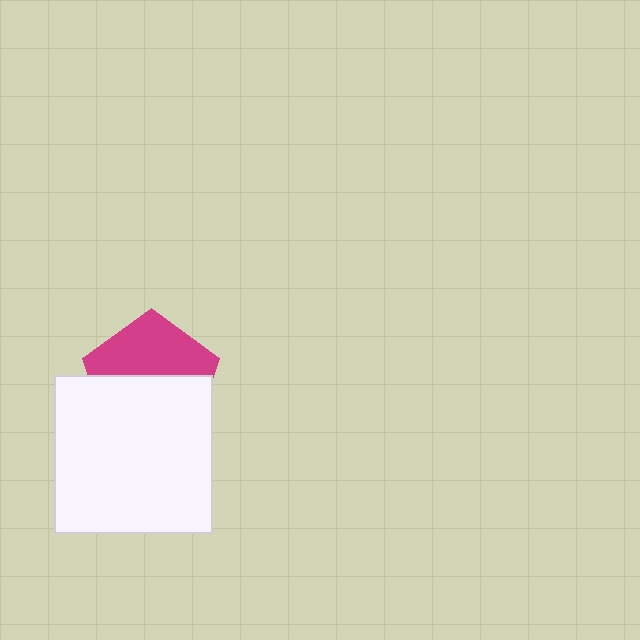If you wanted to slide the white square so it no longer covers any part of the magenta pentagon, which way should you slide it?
Slide it down — that is the most direct way to separate the two shapes.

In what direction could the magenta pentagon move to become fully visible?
The magenta pentagon could move up. That would shift it out from behind the white square entirely.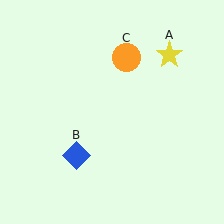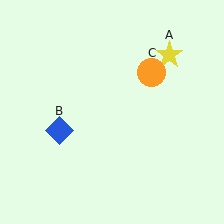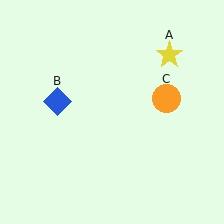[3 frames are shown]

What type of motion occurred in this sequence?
The blue diamond (object B), orange circle (object C) rotated clockwise around the center of the scene.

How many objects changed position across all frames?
2 objects changed position: blue diamond (object B), orange circle (object C).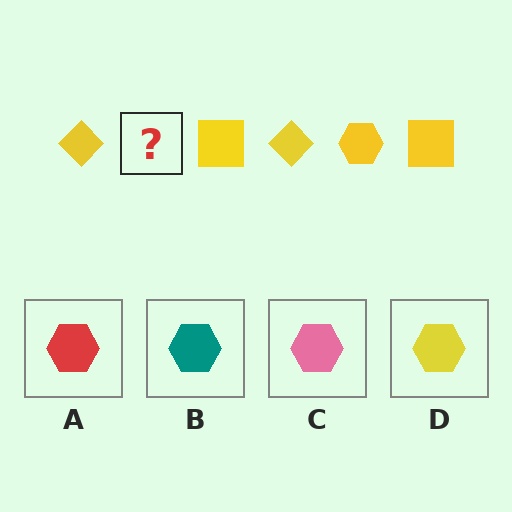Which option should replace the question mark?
Option D.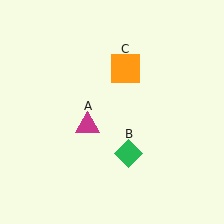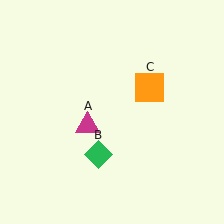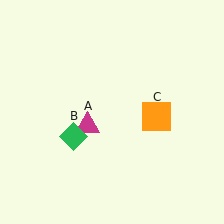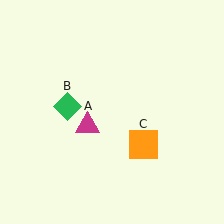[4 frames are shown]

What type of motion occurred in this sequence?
The green diamond (object B), orange square (object C) rotated clockwise around the center of the scene.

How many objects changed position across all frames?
2 objects changed position: green diamond (object B), orange square (object C).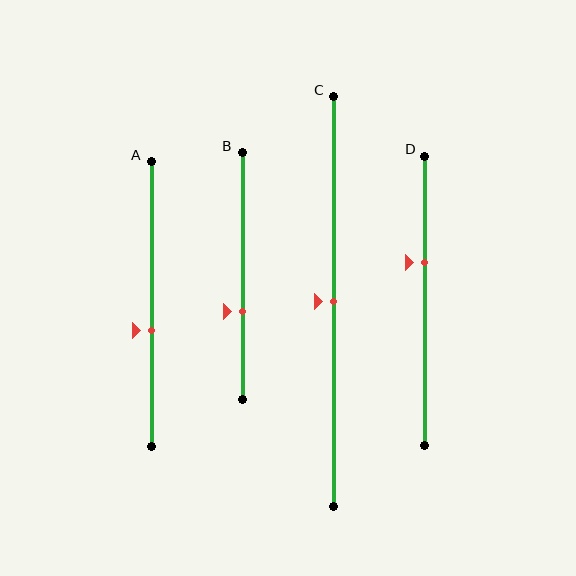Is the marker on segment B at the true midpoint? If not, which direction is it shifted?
No, the marker on segment B is shifted downward by about 14% of the segment length.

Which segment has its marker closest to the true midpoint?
Segment C has its marker closest to the true midpoint.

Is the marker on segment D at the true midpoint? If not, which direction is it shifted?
No, the marker on segment D is shifted upward by about 13% of the segment length.